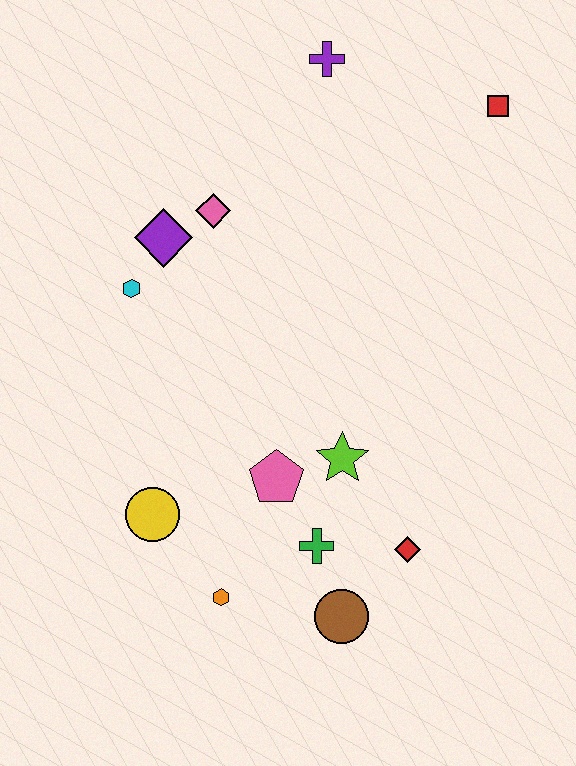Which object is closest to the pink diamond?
The purple diamond is closest to the pink diamond.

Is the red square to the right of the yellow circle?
Yes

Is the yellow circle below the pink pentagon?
Yes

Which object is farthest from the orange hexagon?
The red square is farthest from the orange hexagon.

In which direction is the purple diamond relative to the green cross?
The purple diamond is above the green cross.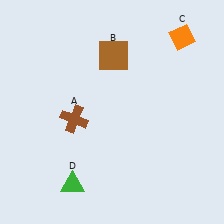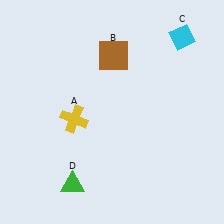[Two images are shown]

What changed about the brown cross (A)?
In Image 1, A is brown. In Image 2, it changed to yellow.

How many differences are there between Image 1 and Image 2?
There are 2 differences between the two images.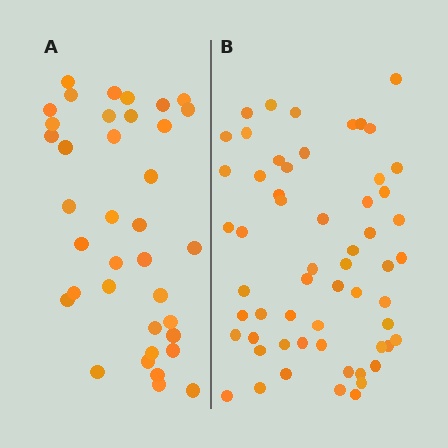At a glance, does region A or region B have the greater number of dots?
Region B (the right region) has more dots.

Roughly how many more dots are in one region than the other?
Region B has approximately 20 more dots than region A.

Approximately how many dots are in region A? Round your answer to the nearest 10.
About 40 dots. (The exact count is 37, which rounds to 40.)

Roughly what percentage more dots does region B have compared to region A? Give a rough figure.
About 55% more.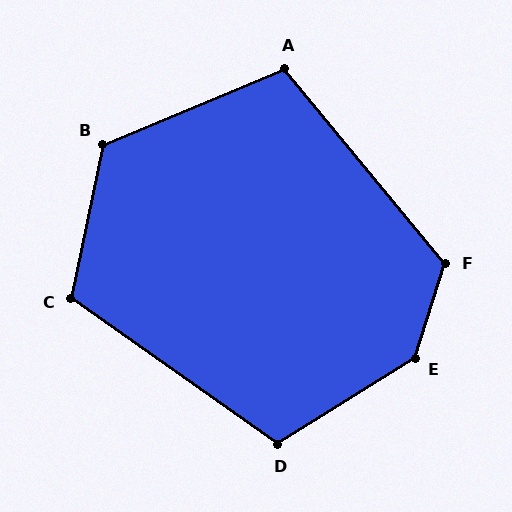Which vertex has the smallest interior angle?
A, at approximately 107 degrees.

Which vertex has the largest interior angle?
E, at approximately 139 degrees.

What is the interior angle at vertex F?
Approximately 123 degrees (obtuse).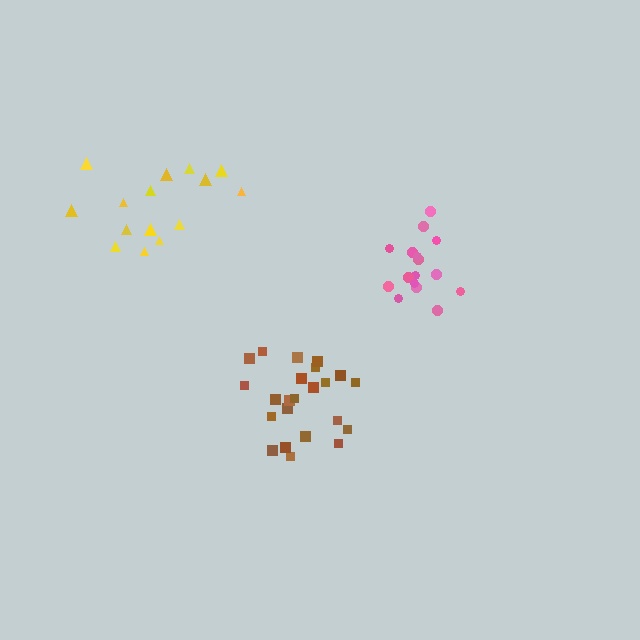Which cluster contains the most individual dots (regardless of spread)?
Brown (23).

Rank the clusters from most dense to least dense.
brown, pink, yellow.